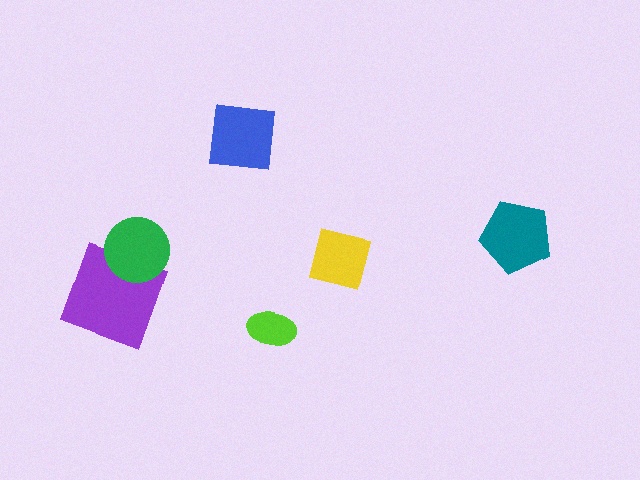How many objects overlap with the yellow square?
0 objects overlap with the yellow square.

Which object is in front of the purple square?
The green circle is in front of the purple square.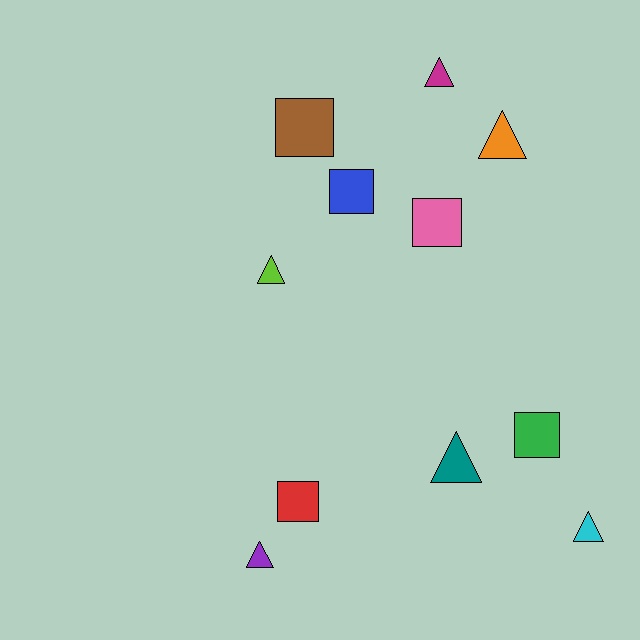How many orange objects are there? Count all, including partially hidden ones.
There is 1 orange object.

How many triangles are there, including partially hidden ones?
There are 6 triangles.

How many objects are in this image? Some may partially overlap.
There are 11 objects.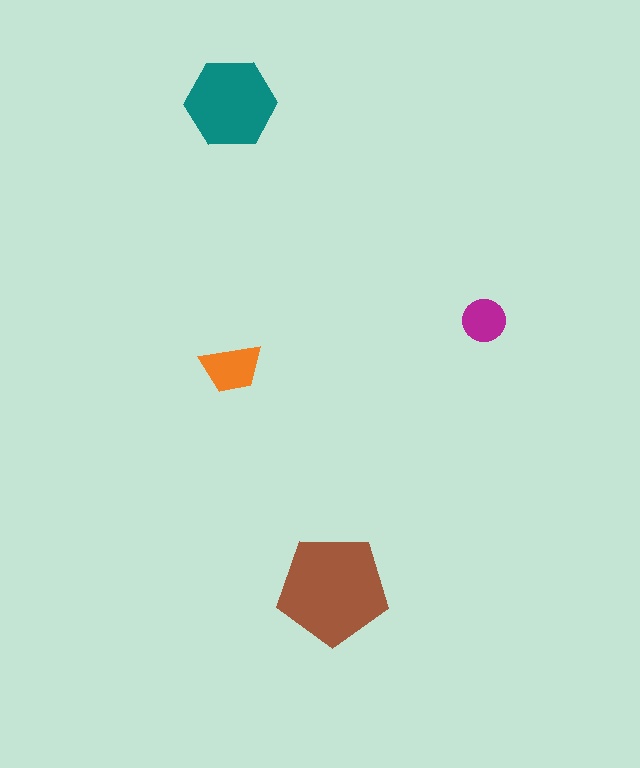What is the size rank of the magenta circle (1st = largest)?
4th.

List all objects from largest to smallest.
The brown pentagon, the teal hexagon, the orange trapezoid, the magenta circle.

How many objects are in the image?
There are 4 objects in the image.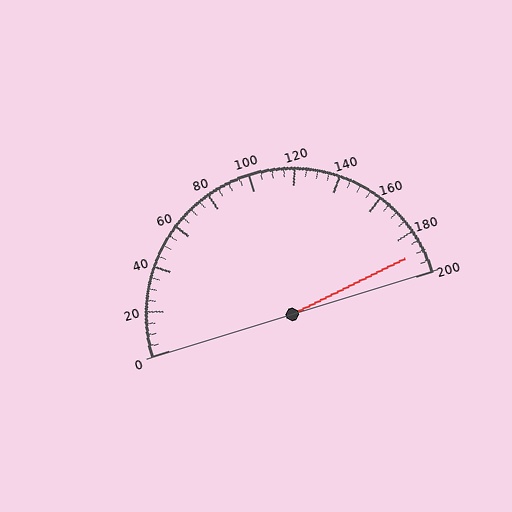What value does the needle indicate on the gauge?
The needle indicates approximately 190.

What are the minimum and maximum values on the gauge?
The gauge ranges from 0 to 200.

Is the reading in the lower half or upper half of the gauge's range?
The reading is in the upper half of the range (0 to 200).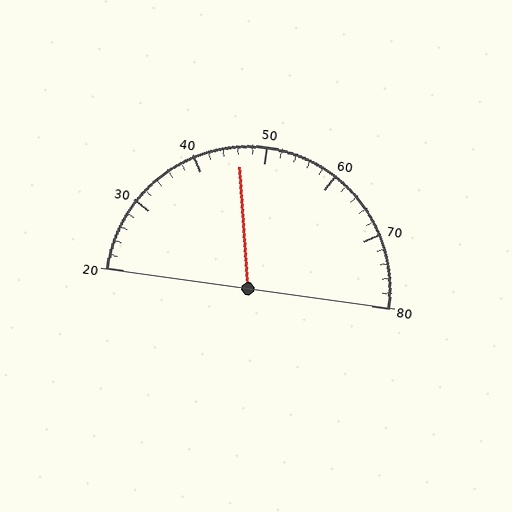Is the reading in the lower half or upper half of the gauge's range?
The reading is in the lower half of the range (20 to 80).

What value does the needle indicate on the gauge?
The needle indicates approximately 46.